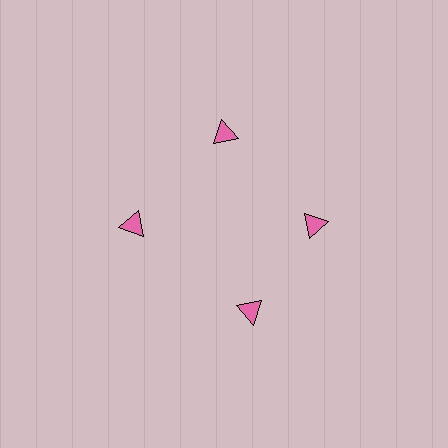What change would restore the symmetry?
The symmetry would be restored by rotating it back into even spacing with its neighbors so that all 4 triangles sit at equal angles and equal distance from the center.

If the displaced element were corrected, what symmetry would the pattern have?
It would have 4-fold rotational symmetry — the pattern would map onto itself every 90 degrees.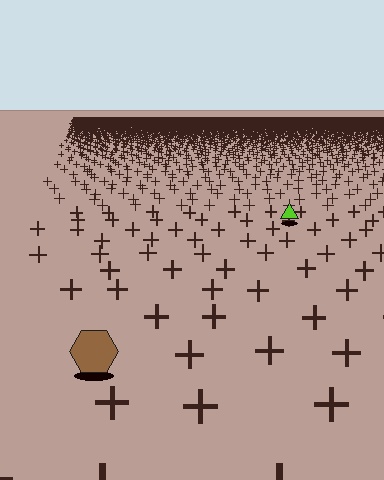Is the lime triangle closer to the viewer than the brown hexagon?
No. The brown hexagon is closer — you can tell from the texture gradient: the ground texture is coarser near it.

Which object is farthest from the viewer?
The lime triangle is farthest from the viewer. It appears smaller and the ground texture around it is denser.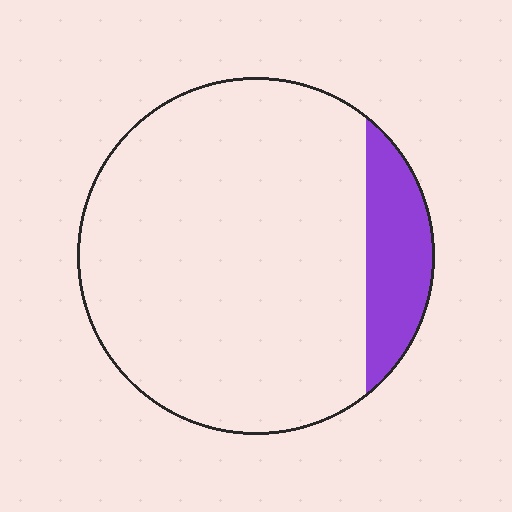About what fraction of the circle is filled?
About one eighth (1/8).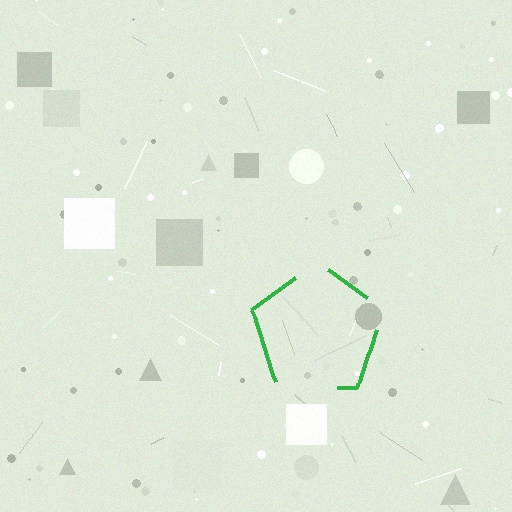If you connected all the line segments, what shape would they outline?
They would outline a pentagon.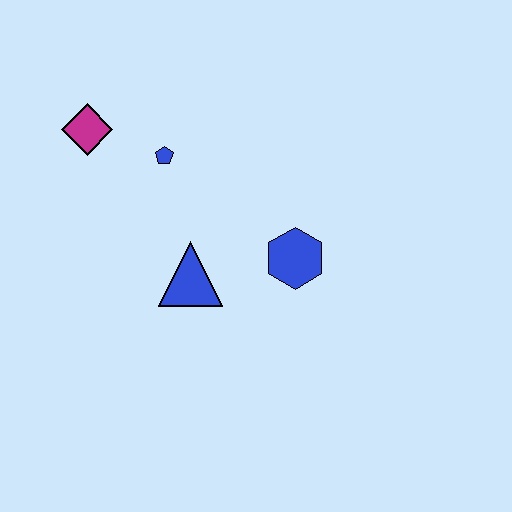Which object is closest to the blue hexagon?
The blue triangle is closest to the blue hexagon.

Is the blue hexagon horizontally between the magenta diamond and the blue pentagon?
No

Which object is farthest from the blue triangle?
The magenta diamond is farthest from the blue triangle.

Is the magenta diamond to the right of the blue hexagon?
No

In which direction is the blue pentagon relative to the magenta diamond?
The blue pentagon is to the right of the magenta diamond.